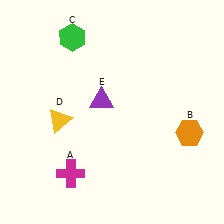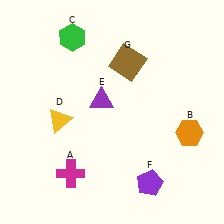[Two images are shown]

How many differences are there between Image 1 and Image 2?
There are 2 differences between the two images.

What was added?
A purple pentagon (F), a brown square (G) were added in Image 2.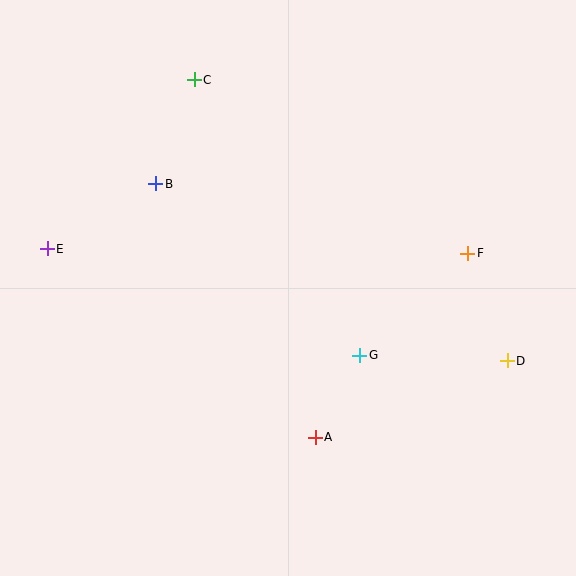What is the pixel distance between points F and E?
The distance between F and E is 421 pixels.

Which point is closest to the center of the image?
Point G at (360, 355) is closest to the center.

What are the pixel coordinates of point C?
Point C is at (194, 80).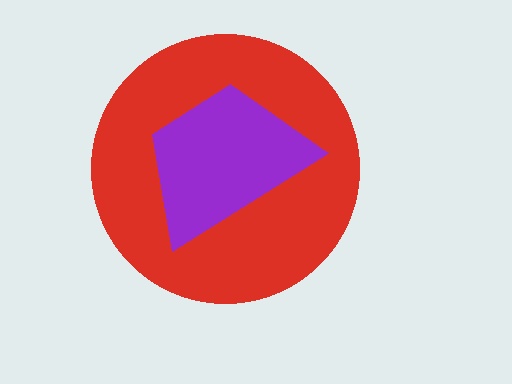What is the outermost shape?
The red circle.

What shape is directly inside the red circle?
The purple trapezoid.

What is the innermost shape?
The purple trapezoid.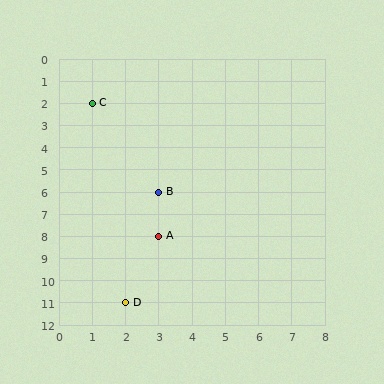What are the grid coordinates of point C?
Point C is at grid coordinates (1, 2).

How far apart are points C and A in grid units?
Points C and A are 2 columns and 6 rows apart (about 6.3 grid units diagonally).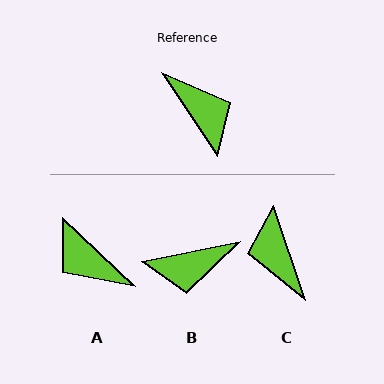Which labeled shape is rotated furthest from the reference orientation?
A, about 167 degrees away.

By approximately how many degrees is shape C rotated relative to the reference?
Approximately 165 degrees counter-clockwise.